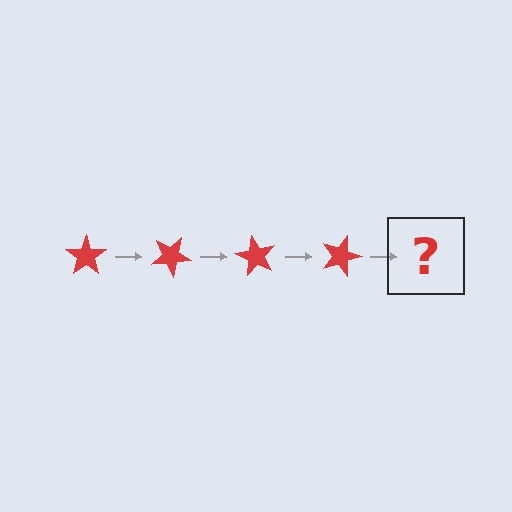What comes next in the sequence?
The next element should be a red star rotated 120 degrees.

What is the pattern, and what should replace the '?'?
The pattern is that the star rotates 30 degrees each step. The '?' should be a red star rotated 120 degrees.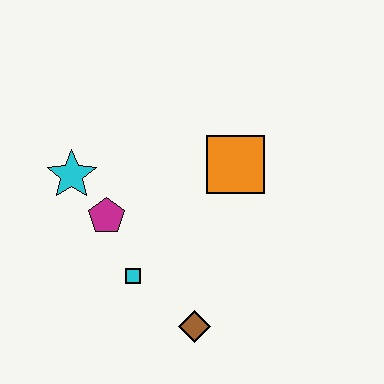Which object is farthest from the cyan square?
The orange square is farthest from the cyan square.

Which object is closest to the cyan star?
The magenta pentagon is closest to the cyan star.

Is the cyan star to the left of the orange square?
Yes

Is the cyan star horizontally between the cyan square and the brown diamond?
No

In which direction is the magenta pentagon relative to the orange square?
The magenta pentagon is to the left of the orange square.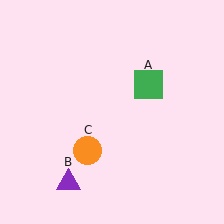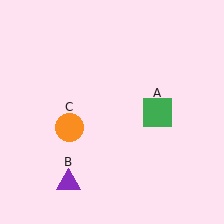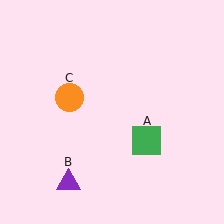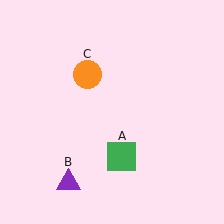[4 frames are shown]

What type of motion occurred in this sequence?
The green square (object A), orange circle (object C) rotated clockwise around the center of the scene.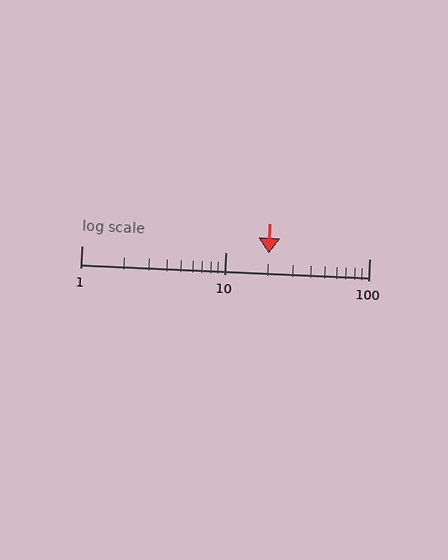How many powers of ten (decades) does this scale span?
The scale spans 2 decades, from 1 to 100.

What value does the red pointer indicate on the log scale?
The pointer indicates approximately 20.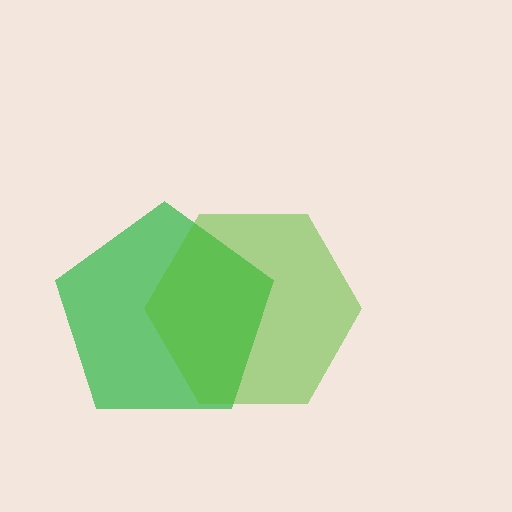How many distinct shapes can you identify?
There are 2 distinct shapes: a green pentagon, a lime hexagon.